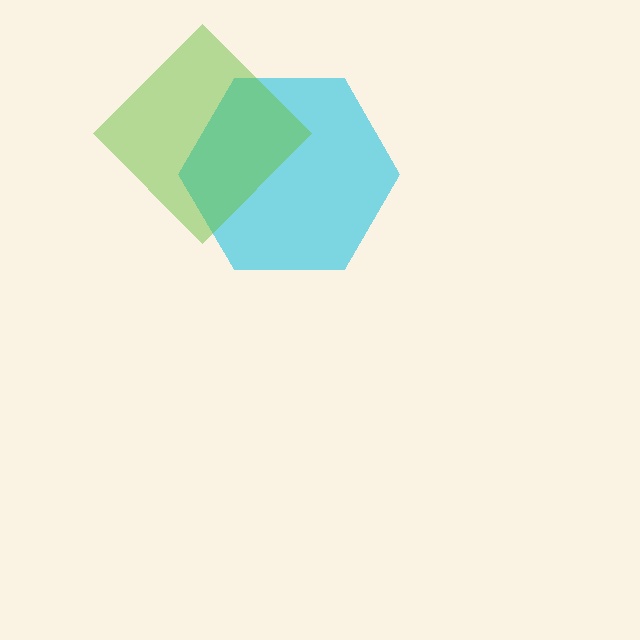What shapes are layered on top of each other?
The layered shapes are: a cyan hexagon, a lime diamond.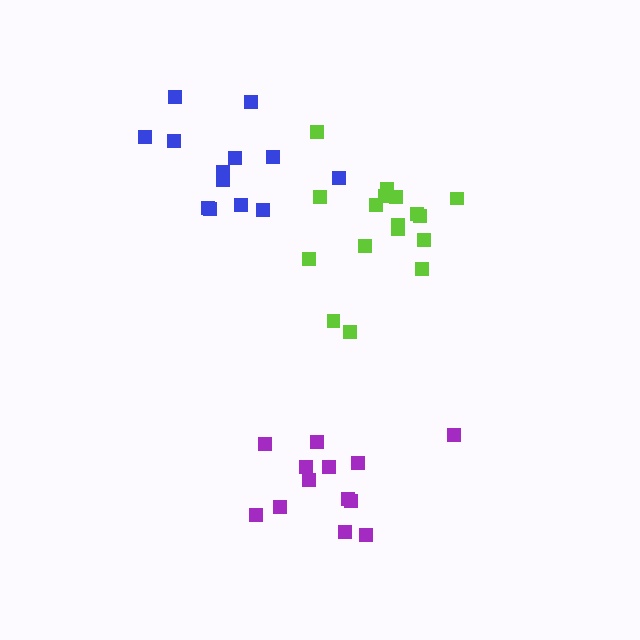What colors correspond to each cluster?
The clusters are colored: blue, lime, purple.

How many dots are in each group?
Group 1: 13 dots, Group 2: 17 dots, Group 3: 13 dots (43 total).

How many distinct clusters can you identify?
There are 3 distinct clusters.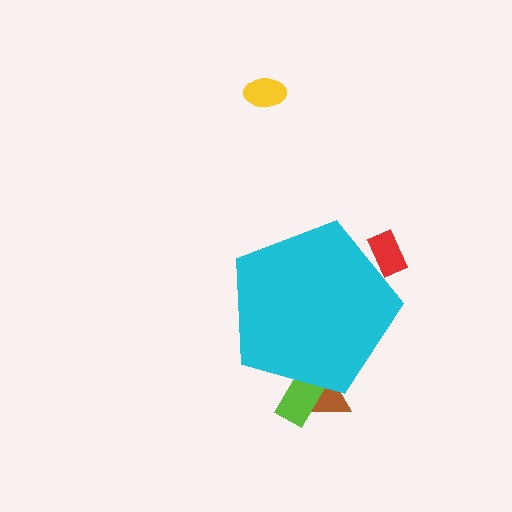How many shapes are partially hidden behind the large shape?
3 shapes are partially hidden.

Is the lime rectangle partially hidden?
Yes, the lime rectangle is partially hidden behind the cyan pentagon.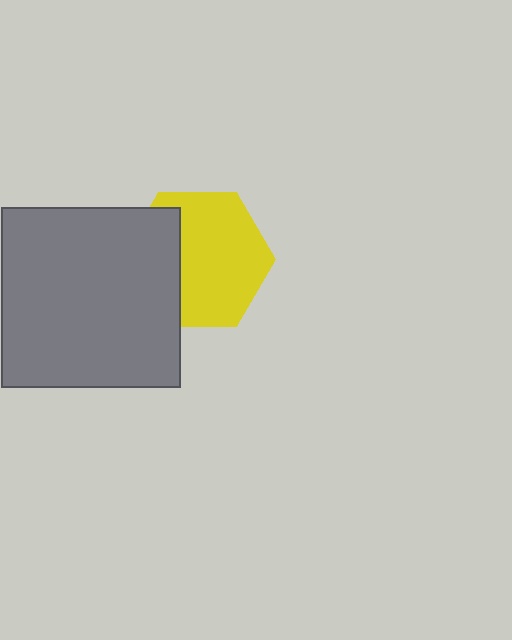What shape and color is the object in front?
The object in front is a gray square.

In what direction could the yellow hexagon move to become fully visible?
The yellow hexagon could move right. That would shift it out from behind the gray square entirely.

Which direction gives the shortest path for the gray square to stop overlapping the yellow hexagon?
Moving left gives the shortest separation.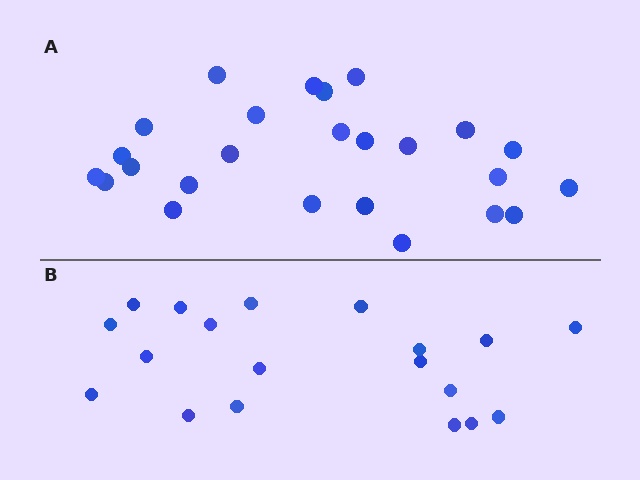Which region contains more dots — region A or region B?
Region A (the top region) has more dots.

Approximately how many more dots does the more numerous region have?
Region A has about 6 more dots than region B.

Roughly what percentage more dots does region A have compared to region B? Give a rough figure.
About 30% more.